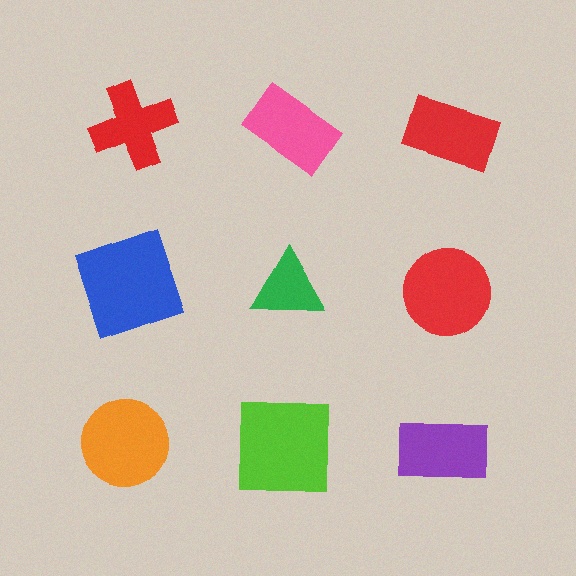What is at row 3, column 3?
A purple rectangle.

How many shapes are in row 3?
3 shapes.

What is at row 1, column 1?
A red cross.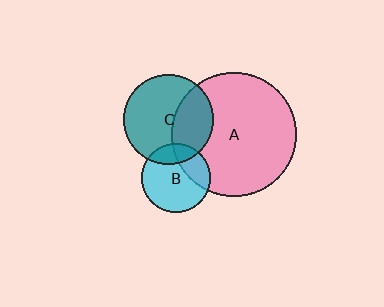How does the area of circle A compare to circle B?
Approximately 3.2 times.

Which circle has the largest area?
Circle A (pink).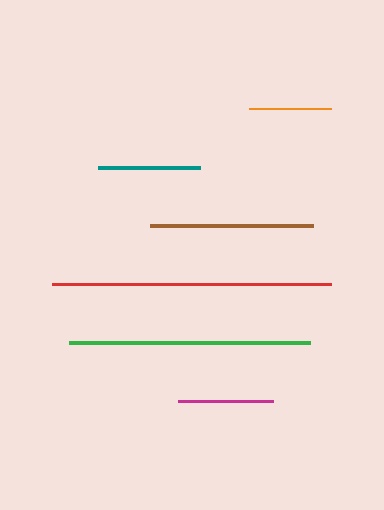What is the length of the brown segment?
The brown segment is approximately 164 pixels long.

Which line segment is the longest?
The red line is the longest at approximately 279 pixels.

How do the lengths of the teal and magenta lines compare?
The teal and magenta lines are approximately the same length.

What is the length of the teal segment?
The teal segment is approximately 102 pixels long.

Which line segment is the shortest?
The orange line is the shortest at approximately 82 pixels.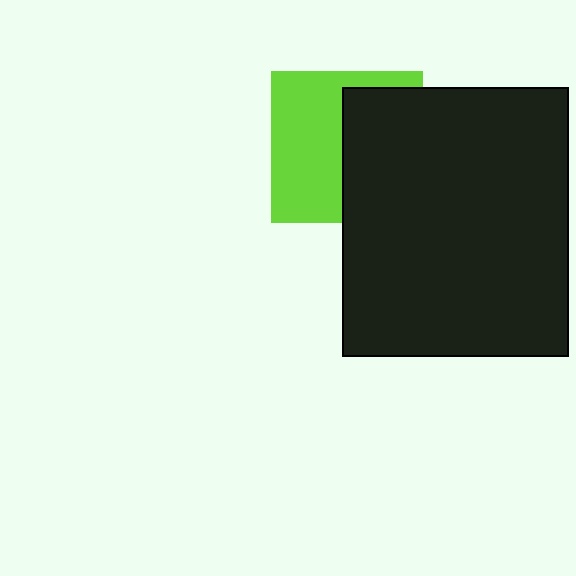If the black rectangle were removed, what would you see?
You would see the complete lime square.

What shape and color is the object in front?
The object in front is a black rectangle.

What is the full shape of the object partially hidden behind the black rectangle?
The partially hidden object is a lime square.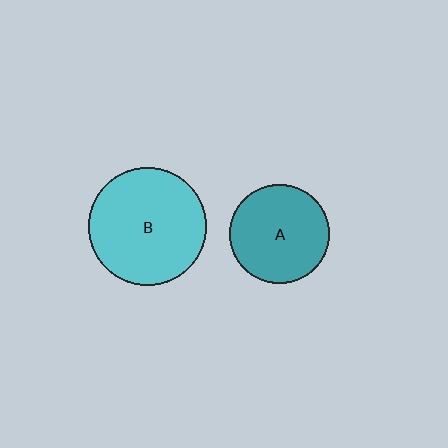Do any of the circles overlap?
No, none of the circles overlap.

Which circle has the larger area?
Circle B (cyan).